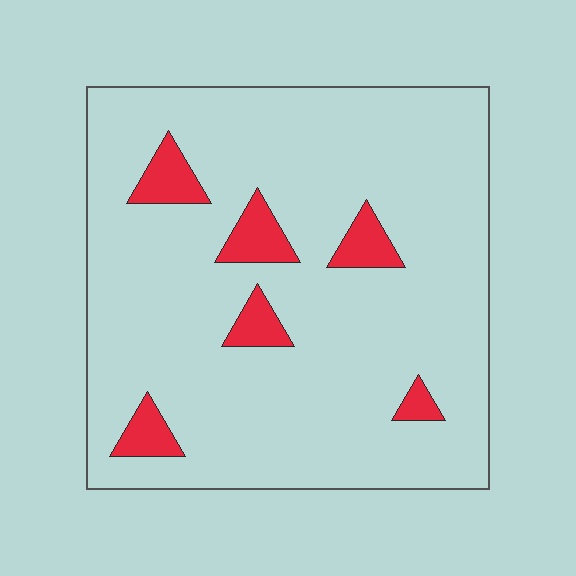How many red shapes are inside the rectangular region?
6.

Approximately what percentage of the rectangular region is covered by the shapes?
Approximately 10%.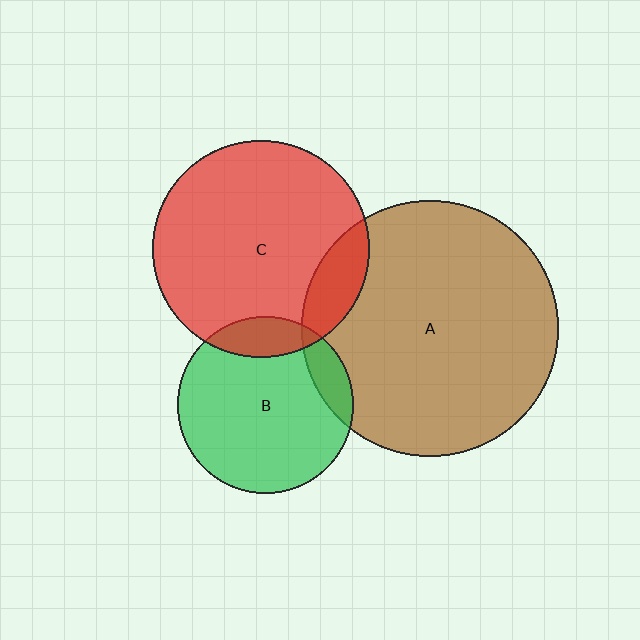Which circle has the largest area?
Circle A (brown).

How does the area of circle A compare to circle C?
Approximately 1.4 times.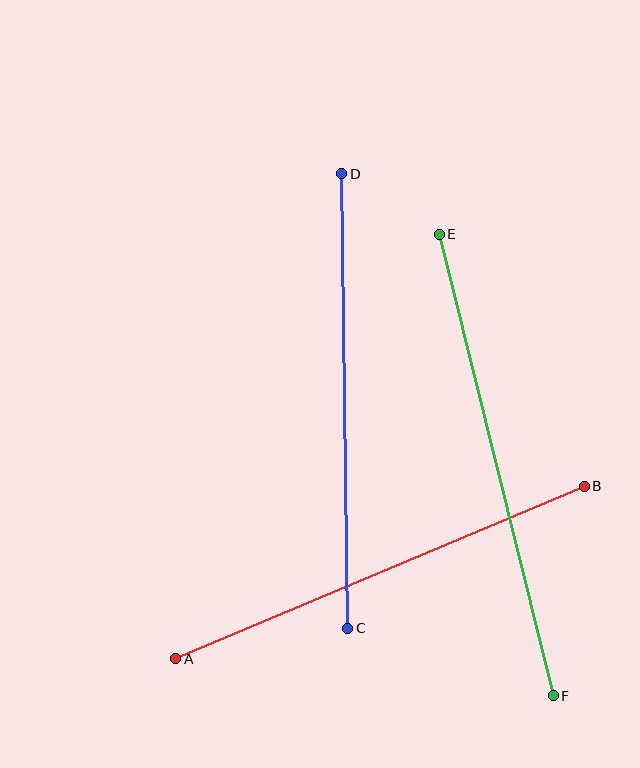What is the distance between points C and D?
The distance is approximately 454 pixels.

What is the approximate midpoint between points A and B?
The midpoint is at approximately (380, 573) pixels.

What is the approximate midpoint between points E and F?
The midpoint is at approximately (496, 465) pixels.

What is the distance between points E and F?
The distance is approximately 476 pixels.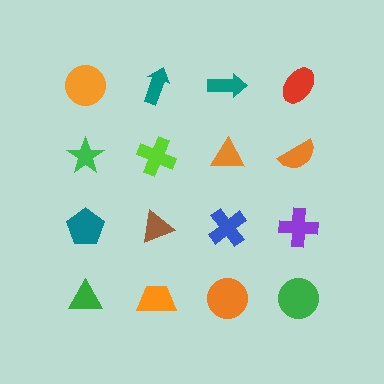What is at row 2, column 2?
A lime cross.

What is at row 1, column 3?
A teal arrow.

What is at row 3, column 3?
A blue cross.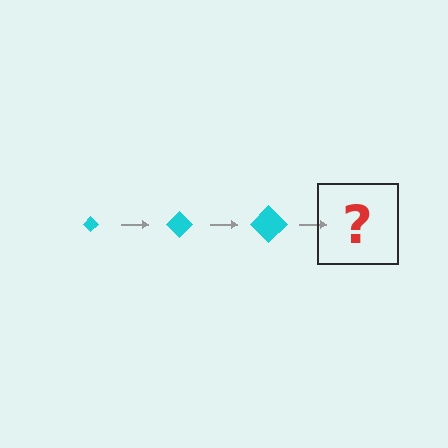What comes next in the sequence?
The next element should be a cyan diamond, larger than the previous one.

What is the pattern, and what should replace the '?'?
The pattern is that the diamond gets progressively larger each step. The '?' should be a cyan diamond, larger than the previous one.